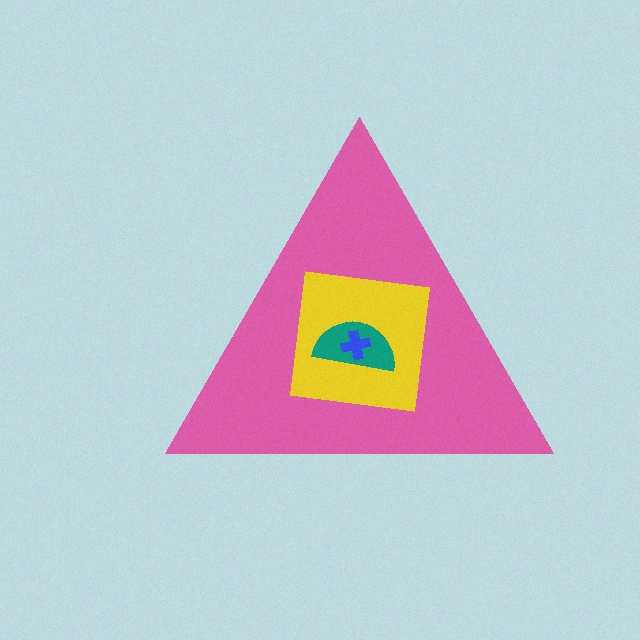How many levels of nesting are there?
4.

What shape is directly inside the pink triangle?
The yellow square.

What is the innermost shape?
The blue cross.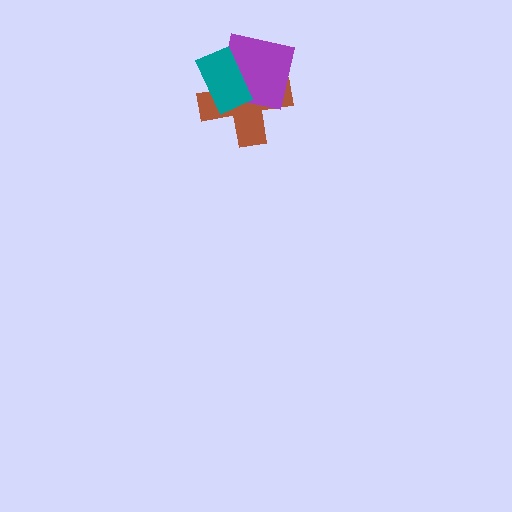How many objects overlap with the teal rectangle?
2 objects overlap with the teal rectangle.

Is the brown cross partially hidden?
Yes, it is partially covered by another shape.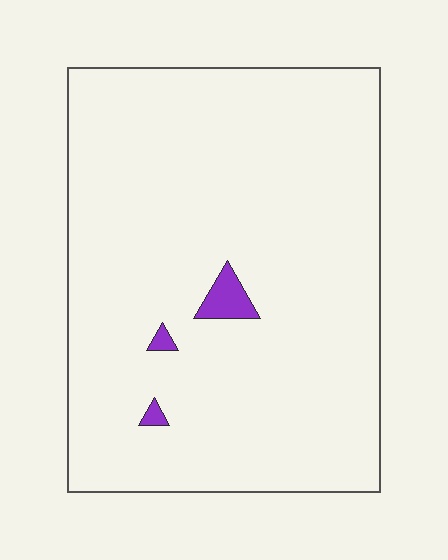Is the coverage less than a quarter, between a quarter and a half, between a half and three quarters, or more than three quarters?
Less than a quarter.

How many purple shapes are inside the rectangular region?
3.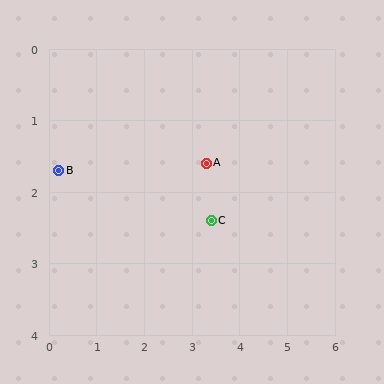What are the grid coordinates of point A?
Point A is at approximately (3.3, 1.6).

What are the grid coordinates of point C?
Point C is at approximately (3.4, 2.4).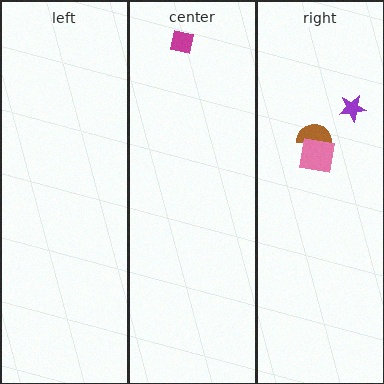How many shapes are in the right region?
3.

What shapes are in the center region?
The magenta square.